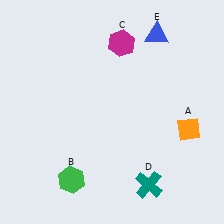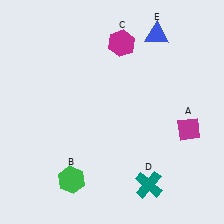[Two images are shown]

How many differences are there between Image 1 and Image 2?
There is 1 difference between the two images.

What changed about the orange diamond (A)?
In Image 1, A is orange. In Image 2, it changed to magenta.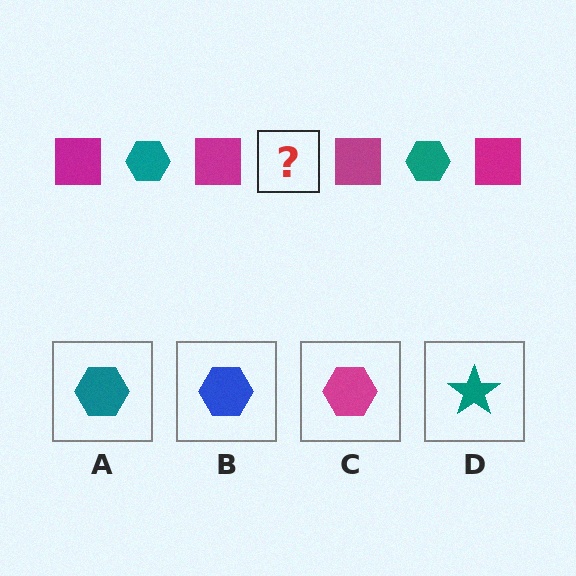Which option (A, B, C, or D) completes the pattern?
A.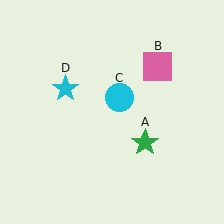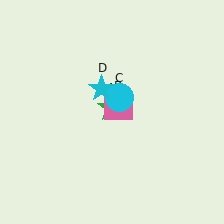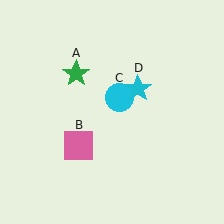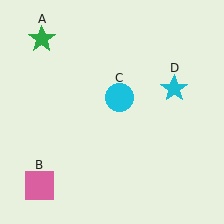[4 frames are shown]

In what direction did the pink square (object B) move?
The pink square (object B) moved down and to the left.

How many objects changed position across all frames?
3 objects changed position: green star (object A), pink square (object B), cyan star (object D).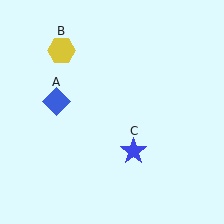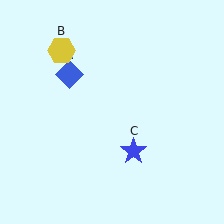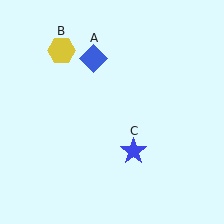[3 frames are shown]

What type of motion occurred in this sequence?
The blue diamond (object A) rotated clockwise around the center of the scene.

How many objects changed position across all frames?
1 object changed position: blue diamond (object A).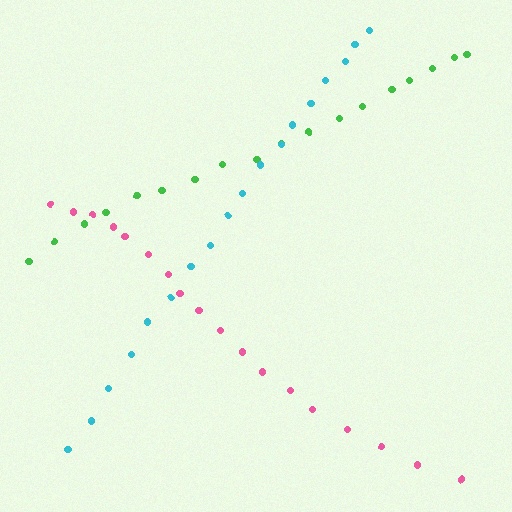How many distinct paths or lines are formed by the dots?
There are 3 distinct paths.